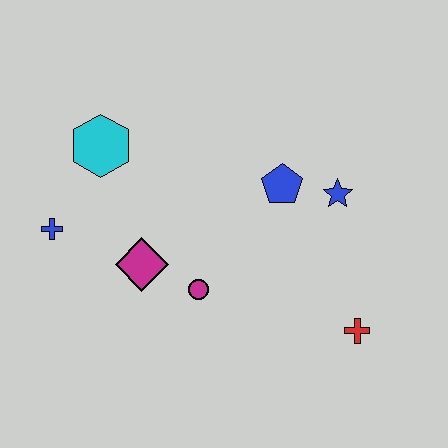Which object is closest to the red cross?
The blue star is closest to the red cross.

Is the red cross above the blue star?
No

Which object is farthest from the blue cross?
The red cross is farthest from the blue cross.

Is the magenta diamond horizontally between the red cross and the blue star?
No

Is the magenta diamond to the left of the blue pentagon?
Yes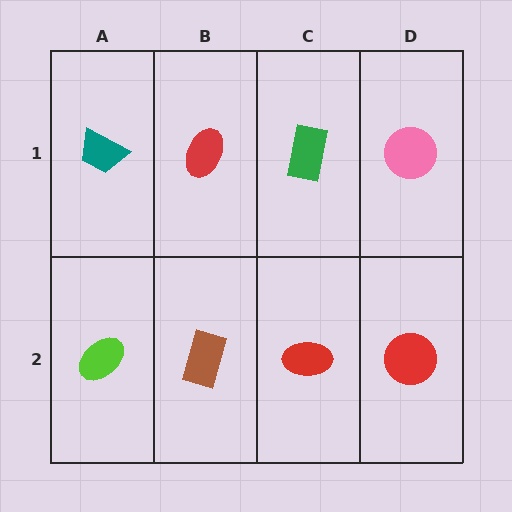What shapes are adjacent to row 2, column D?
A pink circle (row 1, column D), a red ellipse (row 2, column C).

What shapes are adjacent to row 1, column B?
A brown rectangle (row 2, column B), a teal trapezoid (row 1, column A), a green rectangle (row 1, column C).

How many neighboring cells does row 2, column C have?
3.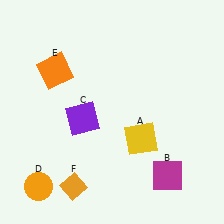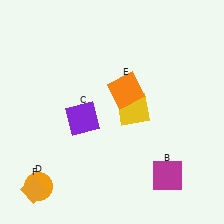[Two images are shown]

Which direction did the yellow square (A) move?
The yellow square (A) moved up.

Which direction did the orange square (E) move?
The orange square (E) moved right.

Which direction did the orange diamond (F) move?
The orange diamond (F) moved left.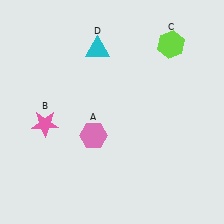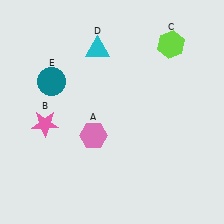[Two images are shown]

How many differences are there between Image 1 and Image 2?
There is 1 difference between the two images.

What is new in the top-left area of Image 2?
A teal circle (E) was added in the top-left area of Image 2.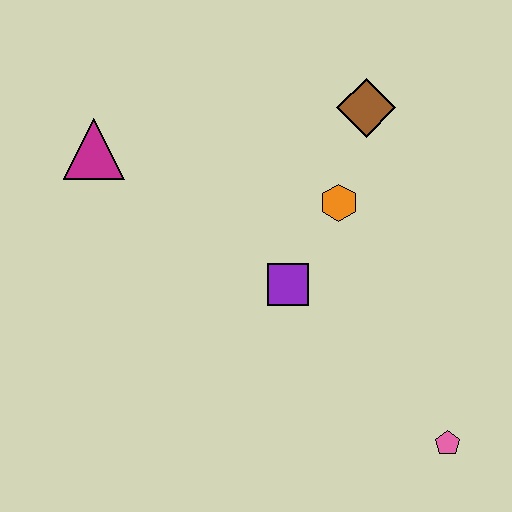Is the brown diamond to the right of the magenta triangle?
Yes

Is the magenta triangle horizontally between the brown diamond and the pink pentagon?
No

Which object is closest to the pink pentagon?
The purple square is closest to the pink pentagon.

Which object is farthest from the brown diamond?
The pink pentagon is farthest from the brown diamond.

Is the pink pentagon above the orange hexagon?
No